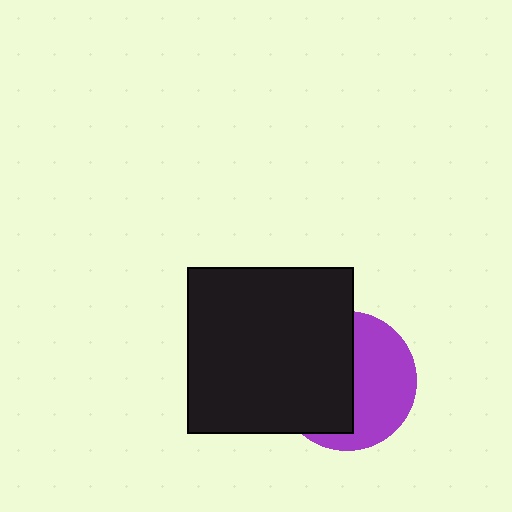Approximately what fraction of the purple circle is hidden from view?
Roughly 52% of the purple circle is hidden behind the black square.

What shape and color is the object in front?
The object in front is a black square.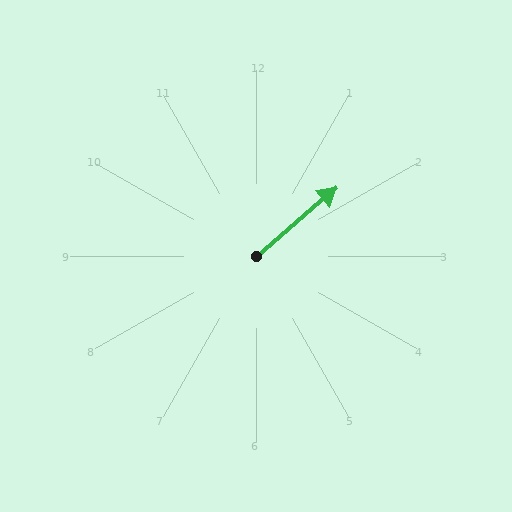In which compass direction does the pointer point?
Northeast.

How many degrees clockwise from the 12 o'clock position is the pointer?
Approximately 49 degrees.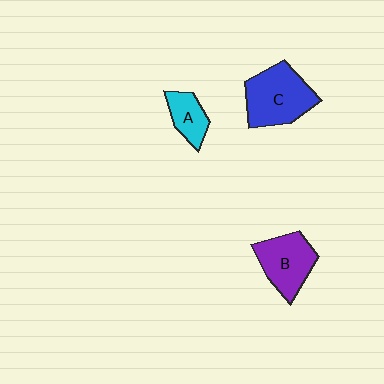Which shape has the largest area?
Shape C (blue).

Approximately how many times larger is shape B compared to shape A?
Approximately 1.7 times.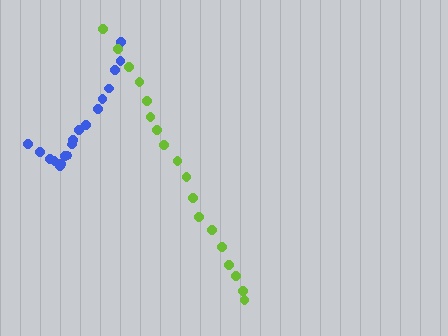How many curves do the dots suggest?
There are 2 distinct paths.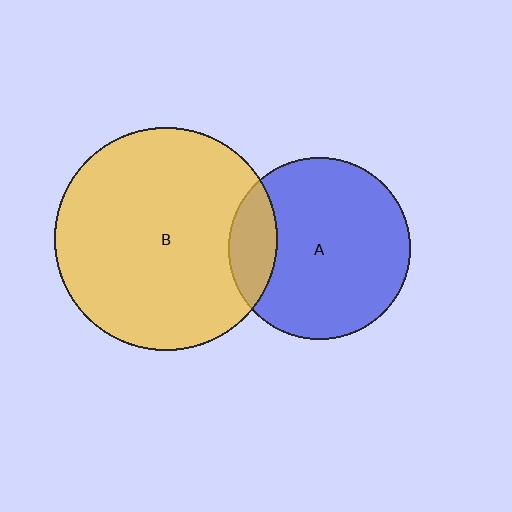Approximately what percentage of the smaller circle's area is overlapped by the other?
Approximately 15%.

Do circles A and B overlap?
Yes.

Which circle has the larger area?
Circle B (yellow).